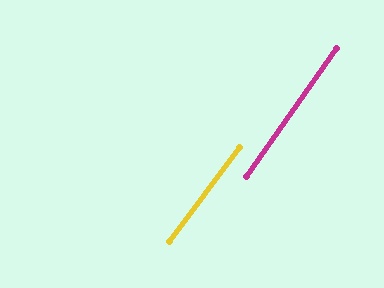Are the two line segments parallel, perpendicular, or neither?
Parallel — their directions differ by only 1.5°.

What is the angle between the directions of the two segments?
Approximately 2 degrees.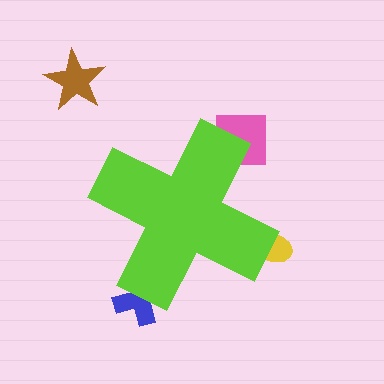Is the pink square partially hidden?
Yes, the pink square is partially hidden behind the lime cross.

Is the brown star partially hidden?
No, the brown star is fully visible.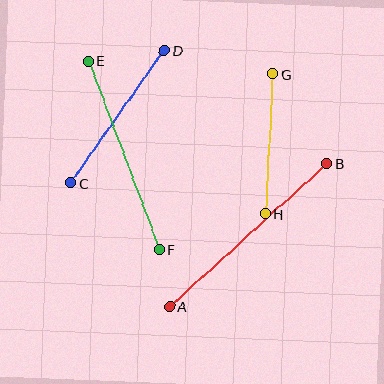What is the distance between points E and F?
The distance is approximately 201 pixels.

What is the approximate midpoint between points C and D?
The midpoint is at approximately (118, 117) pixels.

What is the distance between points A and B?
The distance is approximately 212 pixels.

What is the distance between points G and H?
The distance is approximately 140 pixels.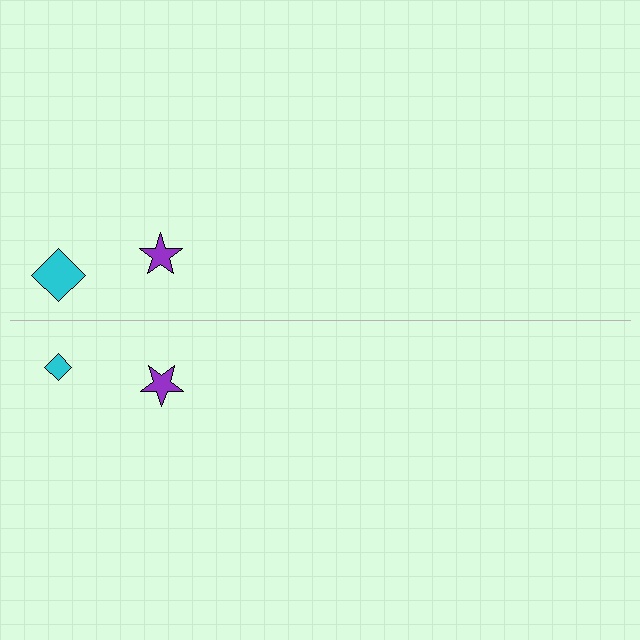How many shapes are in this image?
There are 4 shapes in this image.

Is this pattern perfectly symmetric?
No, the pattern is not perfectly symmetric. The cyan diamond on the bottom side has a different size than its mirror counterpart.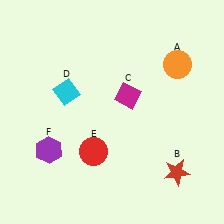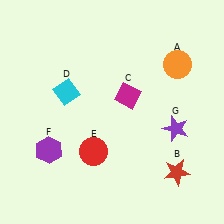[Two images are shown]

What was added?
A purple star (G) was added in Image 2.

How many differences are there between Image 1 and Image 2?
There is 1 difference between the two images.